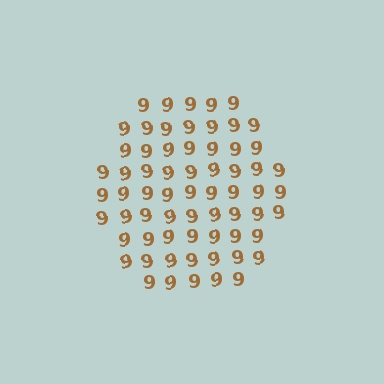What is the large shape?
The large shape is a hexagon.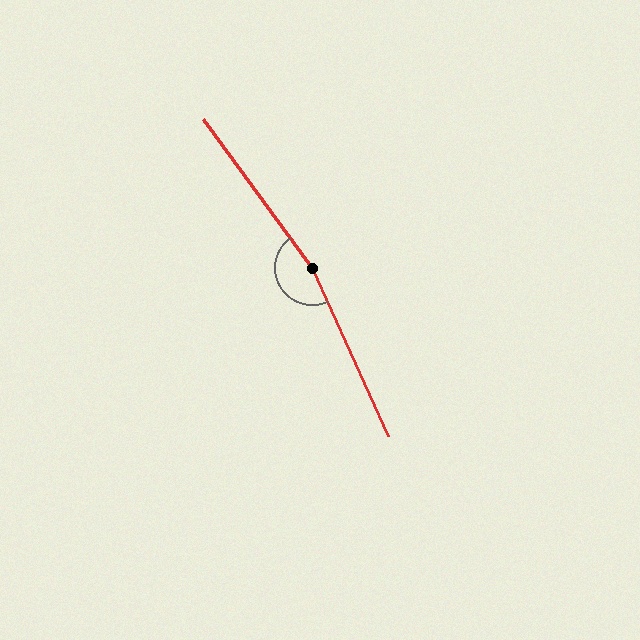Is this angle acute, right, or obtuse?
It is obtuse.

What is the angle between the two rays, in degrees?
Approximately 168 degrees.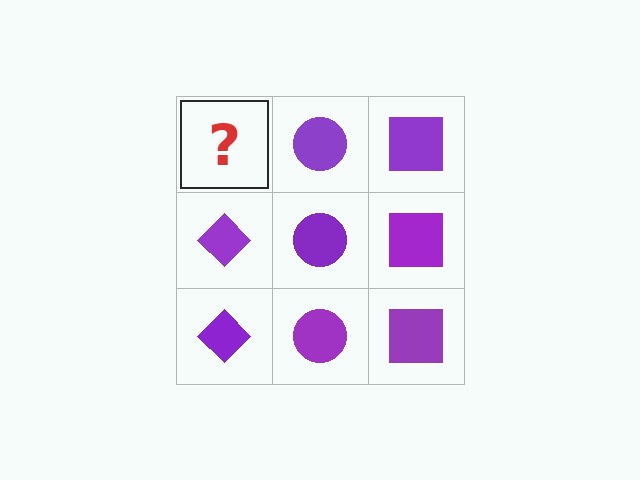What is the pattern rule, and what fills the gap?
The rule is that each column has a consistent shape. The gap should be filled with a purple diamond.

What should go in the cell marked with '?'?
The missing cell should contain a purple diamond.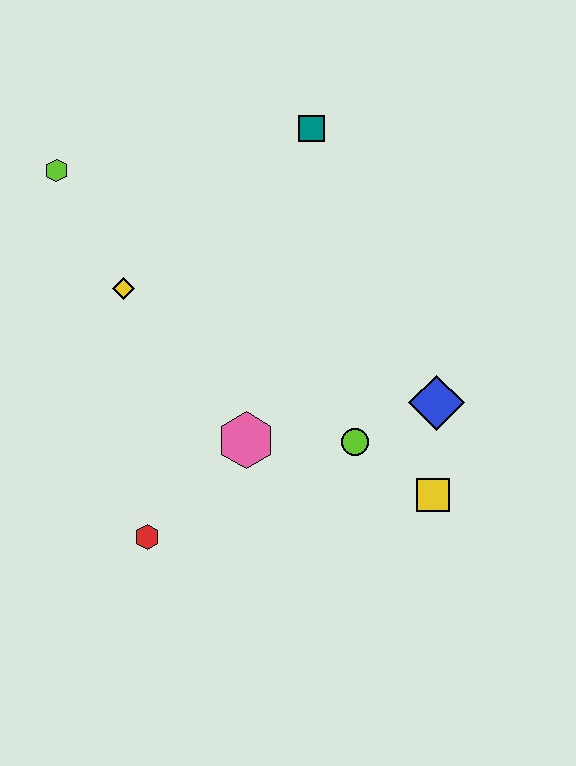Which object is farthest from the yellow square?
The lime hexagon is farthest from the yellow square.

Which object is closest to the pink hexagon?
The lime circle is closest to the pink hexagon.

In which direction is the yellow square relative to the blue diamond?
The yellow square is below the blue diamond.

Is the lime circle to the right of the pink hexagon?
Yes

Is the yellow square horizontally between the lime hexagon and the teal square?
No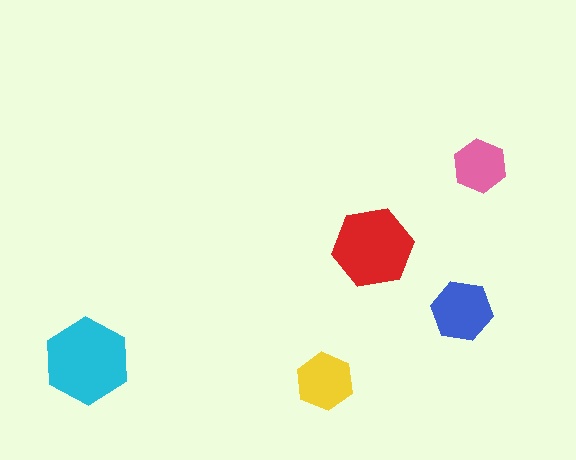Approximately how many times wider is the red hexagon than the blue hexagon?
About 1.5 times wider.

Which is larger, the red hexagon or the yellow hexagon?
The red one.